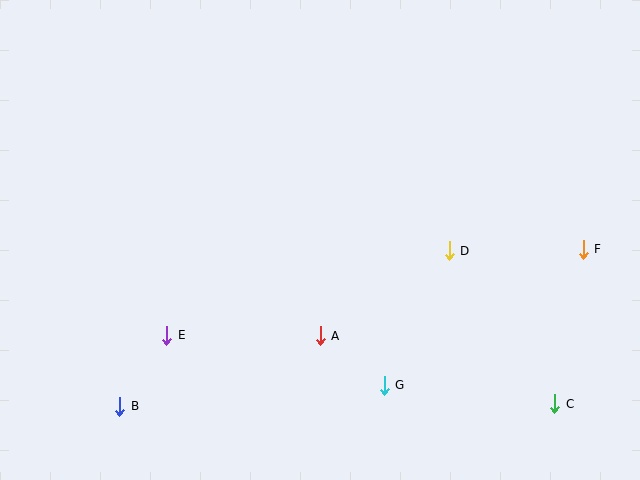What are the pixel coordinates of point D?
Point D is at (449, 251).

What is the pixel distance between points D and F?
The distance between D and F is 134 pixels.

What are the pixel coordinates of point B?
Point B is at (120, 406).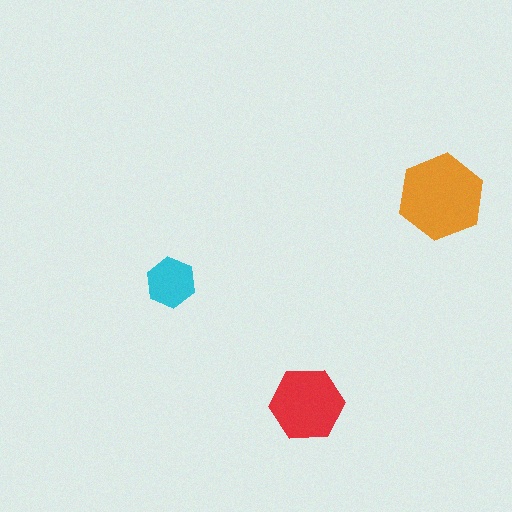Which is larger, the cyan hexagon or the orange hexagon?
The orange one.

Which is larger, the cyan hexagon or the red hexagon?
The red one.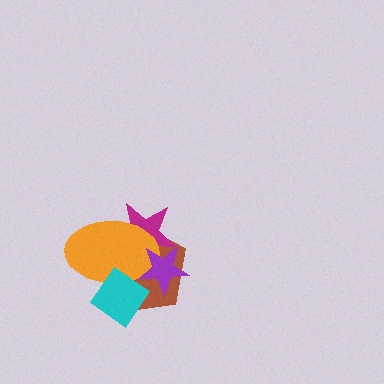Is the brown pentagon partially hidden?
Yes, it is partially covered by another shape.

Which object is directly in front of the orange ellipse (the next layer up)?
The cyan diamond is directly in front of the orange ellipse.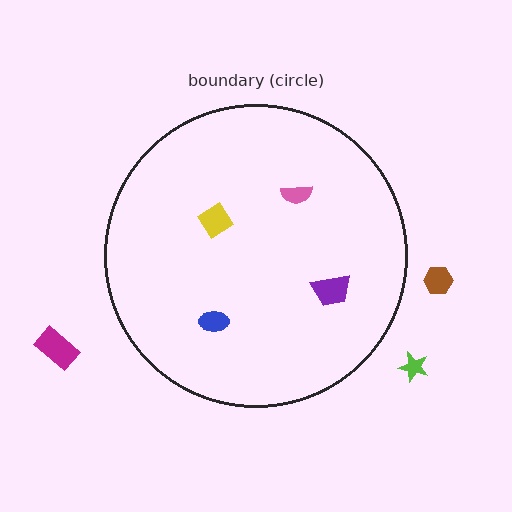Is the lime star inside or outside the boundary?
Outside.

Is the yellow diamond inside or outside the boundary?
Inside.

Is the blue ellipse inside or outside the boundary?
Inside.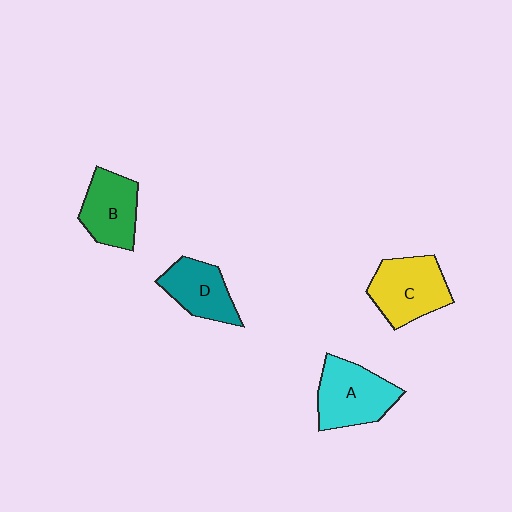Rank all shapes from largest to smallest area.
From largest to smallest: A (cyan), C (yellow), B (green), D (teal).